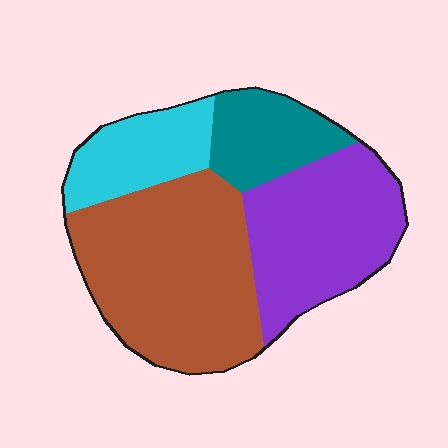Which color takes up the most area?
Brown, at roughly 40%.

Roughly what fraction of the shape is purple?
Purple takes up between a quarter and a half of the shape.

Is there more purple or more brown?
Brown.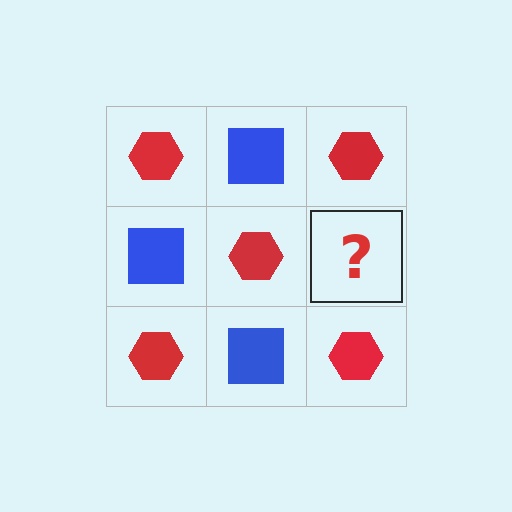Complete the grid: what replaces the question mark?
The question mark should be replaced with a blue square.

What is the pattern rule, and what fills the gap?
The rule is that it alternates red hexagon and blue square in a checkerboard pattern. The gap should be filled with a blue square.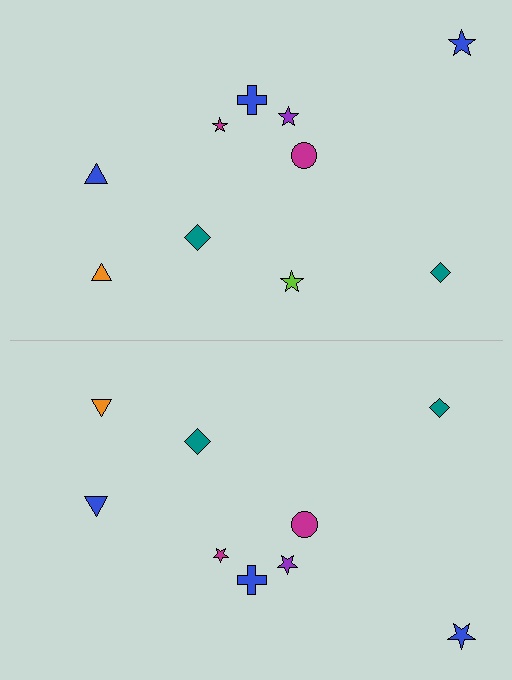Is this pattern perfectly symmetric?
No, the pattern is not perfectly symmetric. A lime star is missing from the bottom side.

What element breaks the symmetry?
A lime star is missing from the bottom side.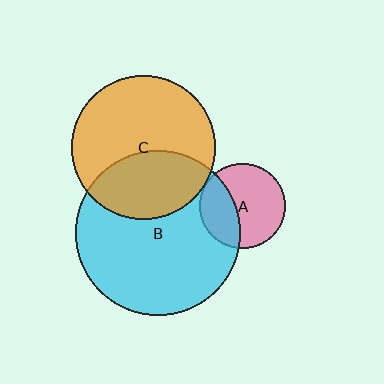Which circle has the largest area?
Circle B (cyan).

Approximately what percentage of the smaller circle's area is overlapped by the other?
Approximately 35%.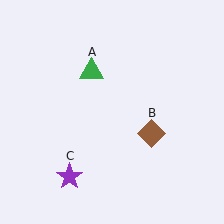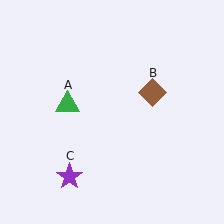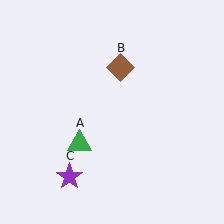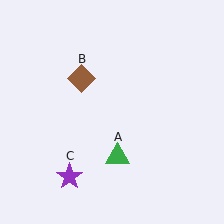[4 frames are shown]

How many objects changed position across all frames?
2 objects changed position: green triangle (object A), brown diamond (object B).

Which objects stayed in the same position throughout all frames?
Purple star (object C) remained stationary.